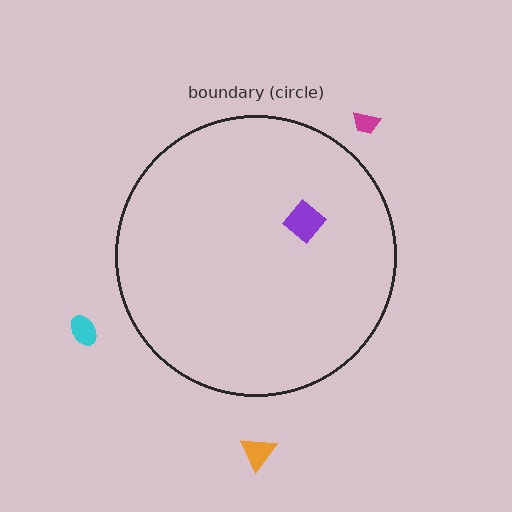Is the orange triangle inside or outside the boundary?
Outside.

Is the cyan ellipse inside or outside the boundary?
Outside.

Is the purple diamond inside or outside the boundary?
Inside.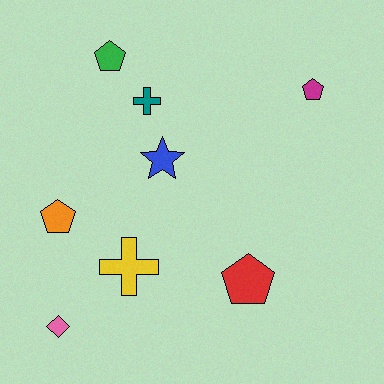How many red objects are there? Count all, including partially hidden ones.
There is 1 red object.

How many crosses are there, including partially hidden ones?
There are 2 crosses.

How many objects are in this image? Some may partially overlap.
There are 8 objects.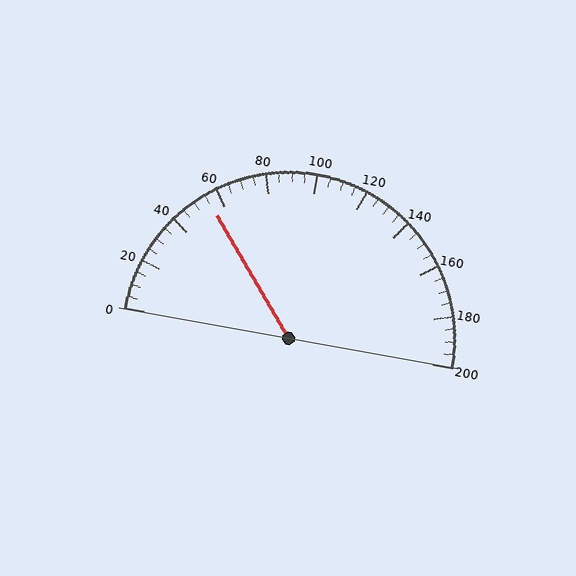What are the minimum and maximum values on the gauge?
The gauge ranges from 0 to 200.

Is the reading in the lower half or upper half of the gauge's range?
The reading is in the lower half of the range (0 to 200).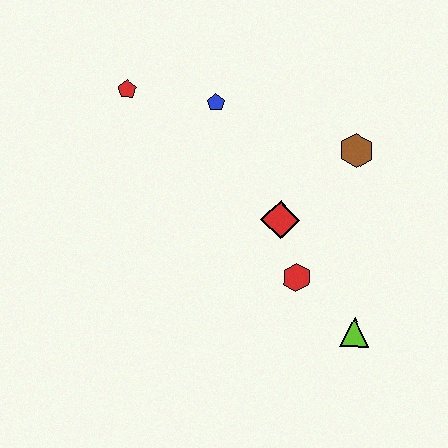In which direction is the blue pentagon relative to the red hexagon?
The blue pentagon is above the red hexagon.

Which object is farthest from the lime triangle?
The red pentagon is farthest from the lime triangle.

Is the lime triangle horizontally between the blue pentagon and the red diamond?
No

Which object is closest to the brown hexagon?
The red diamond is closest to the brown hexagon.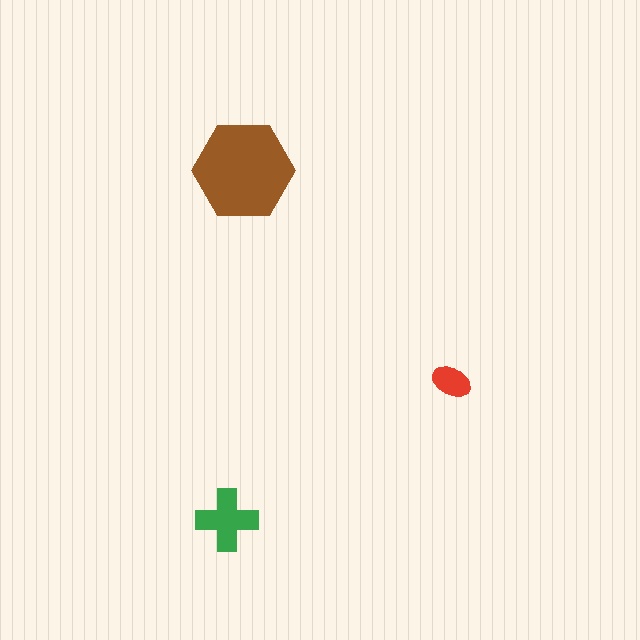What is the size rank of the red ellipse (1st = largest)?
3rd.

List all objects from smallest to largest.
The red ellipse, the green cross, the brown hexagon.